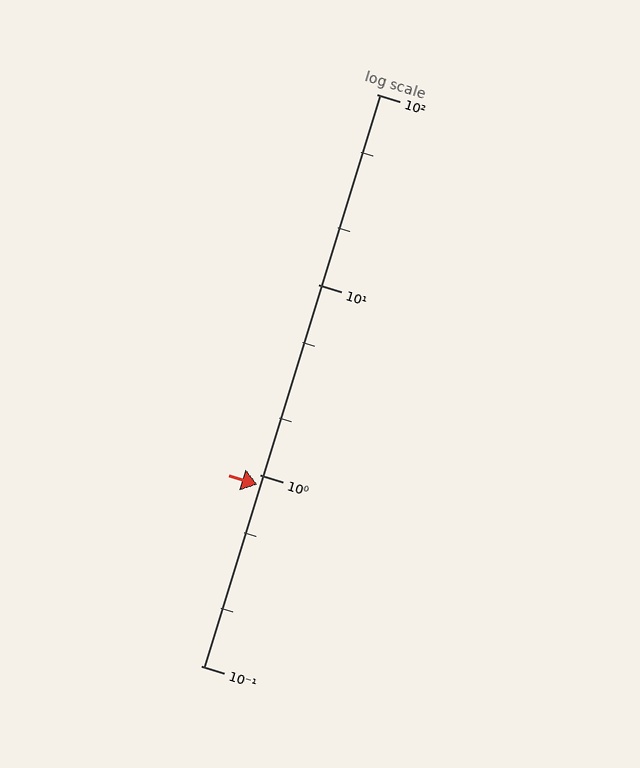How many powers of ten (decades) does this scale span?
The scale spans 3 decades, from 0.1 to 100.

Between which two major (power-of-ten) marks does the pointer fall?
The pointer is between 0.1 and 1.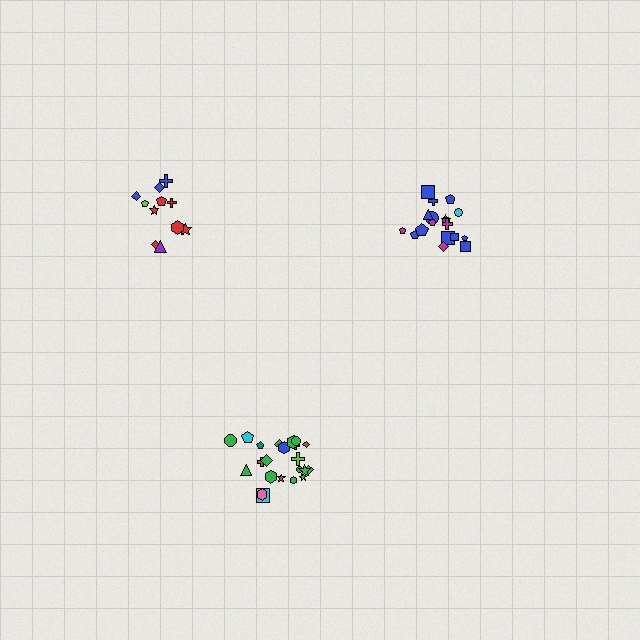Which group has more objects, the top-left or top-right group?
The top-right group.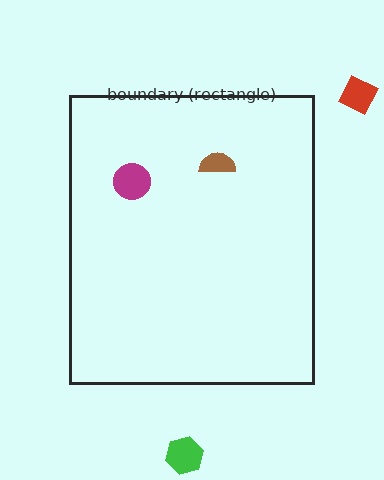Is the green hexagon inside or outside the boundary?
Outside.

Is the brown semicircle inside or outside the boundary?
Inside.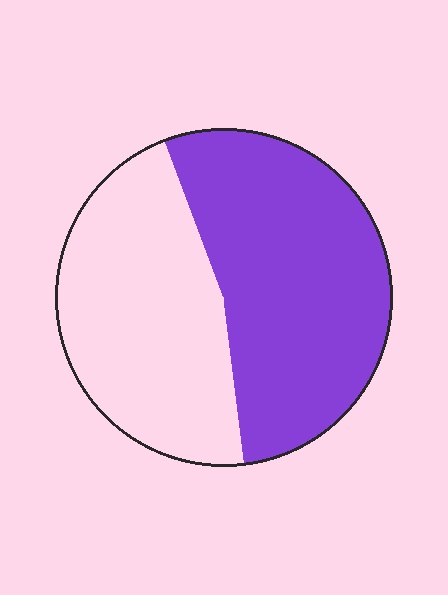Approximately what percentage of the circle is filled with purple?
Approximately 55%.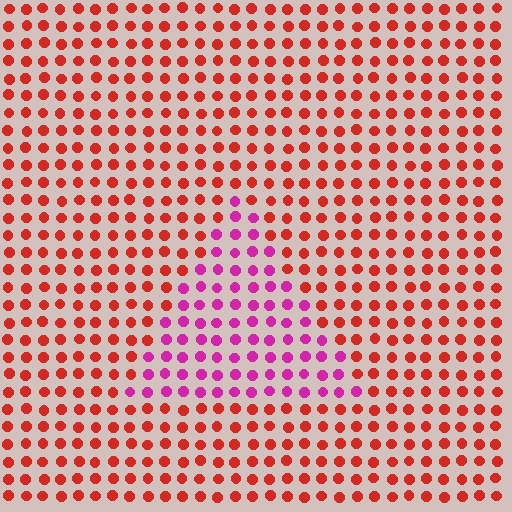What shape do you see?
I see a triangle.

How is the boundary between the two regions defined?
The boundary is defined purely by a slight shift in hue (about 48 degrees). Spacing, size, and orientation are identical on both sides.